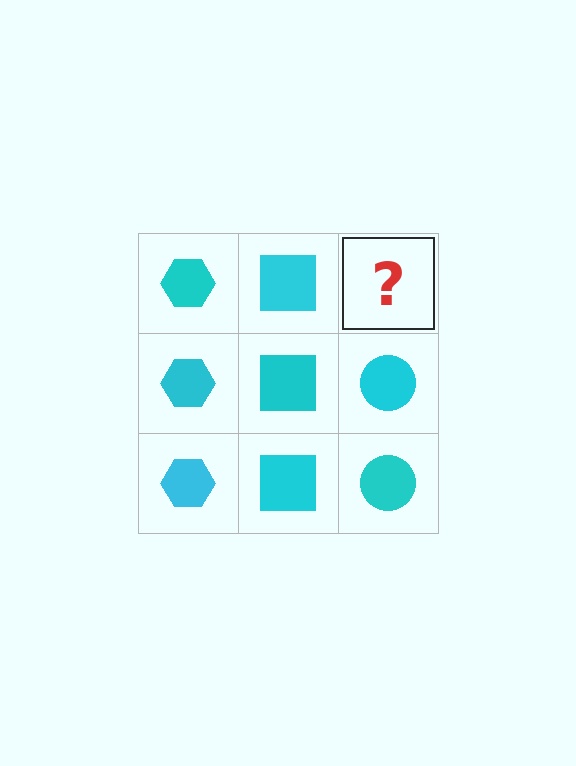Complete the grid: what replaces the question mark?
The question mark should be replaced with a cyan circle.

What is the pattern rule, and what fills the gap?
The rule is that each column has a consistent shape. The gap should be filled with a cyan circle.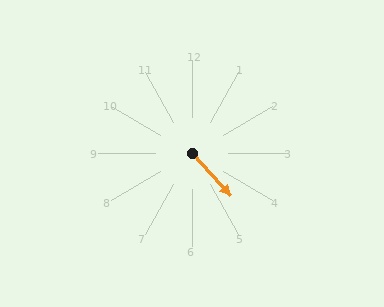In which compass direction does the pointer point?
Southeast.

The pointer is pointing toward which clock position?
Roughly 5 o'clock.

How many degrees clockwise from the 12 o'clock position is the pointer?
Approximately 138 degrees.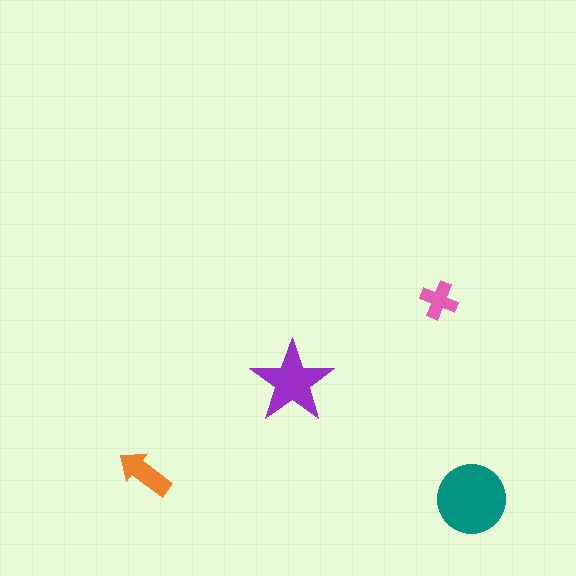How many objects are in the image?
There are 4 objects in the image.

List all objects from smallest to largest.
The pink cross, the orange arrow, the purple star, the teal circle.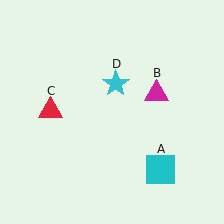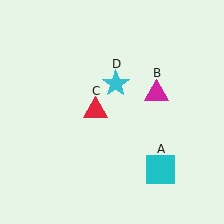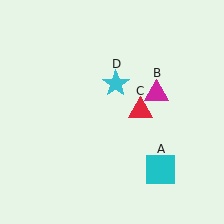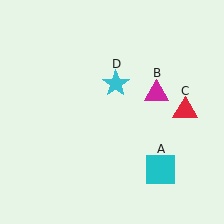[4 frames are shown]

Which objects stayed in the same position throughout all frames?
Cyan square (object A) and magenta triangle (object B) and cyan star (object D) remained stationary.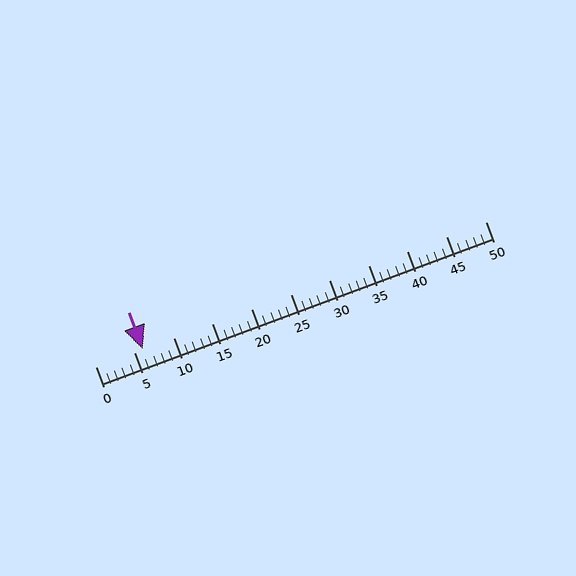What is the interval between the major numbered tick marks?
The major tick marks are spaced 5 units apart.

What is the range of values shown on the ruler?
The ruler shows values from 0 to 50.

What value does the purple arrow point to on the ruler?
The purple arrow points to approximately 6.